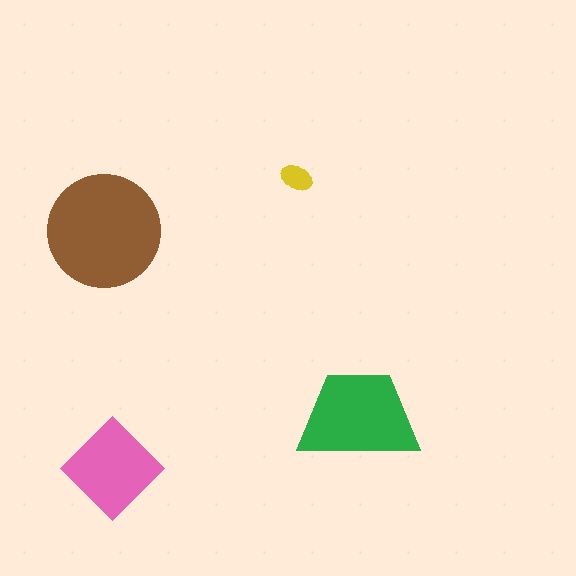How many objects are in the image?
There are 4 objects in the image.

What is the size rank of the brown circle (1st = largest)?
1st.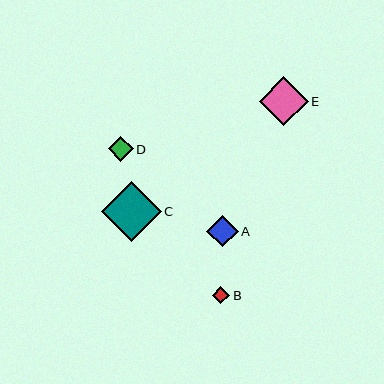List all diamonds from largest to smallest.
From largest to smallest: C, E, A, D, B.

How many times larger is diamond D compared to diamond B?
Diamond D is approximately 1.4 times the size of diamond B.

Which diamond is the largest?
Diamond C is the largest with a size of approximately 60 pixels.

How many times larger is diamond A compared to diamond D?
Diamond A is approximately 1.3 times the size of diamond D.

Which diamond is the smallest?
Diamond B is the smallest with a size of approximately 18 pixels.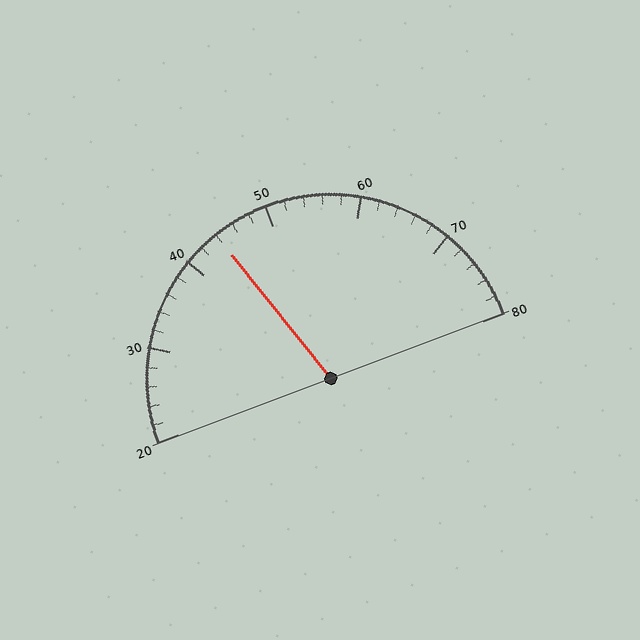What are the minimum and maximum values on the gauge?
The gauge ranges from 20 to 80.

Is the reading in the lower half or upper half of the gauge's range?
The reading is in the lower half of the range (20 to 80).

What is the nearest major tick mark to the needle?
The nearest major tick mark is 40.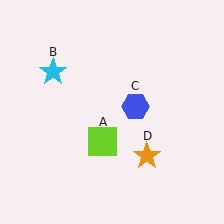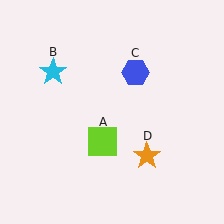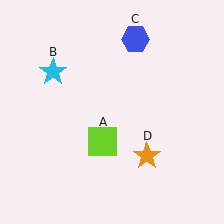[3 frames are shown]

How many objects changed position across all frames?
1 object changed position: blue hexagon (object C).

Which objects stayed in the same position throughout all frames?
Lime square (object A) and cyan star (object B) and orange star (object D) remained stationary.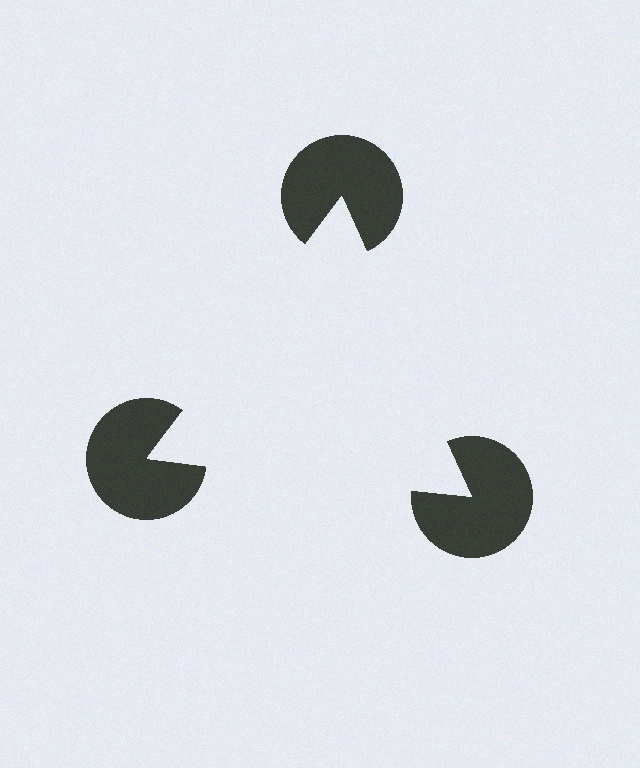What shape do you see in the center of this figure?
An illusory triangle — its edges are inferred from the aligned wedge cuts in the pac-man discs, not physically drawn.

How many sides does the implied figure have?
3 sides.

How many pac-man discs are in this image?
There are 3 — one at each vertex of the illusory triangle.